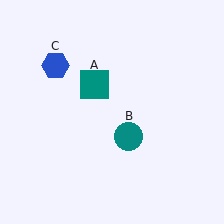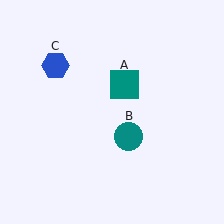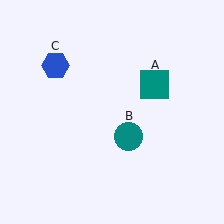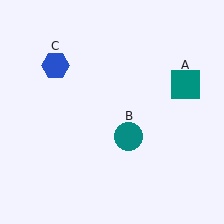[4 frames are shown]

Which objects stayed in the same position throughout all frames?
Teal circle (object B) and blue hexagon (object C) remained stationary.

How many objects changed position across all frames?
1 object changed position: teal square (object A).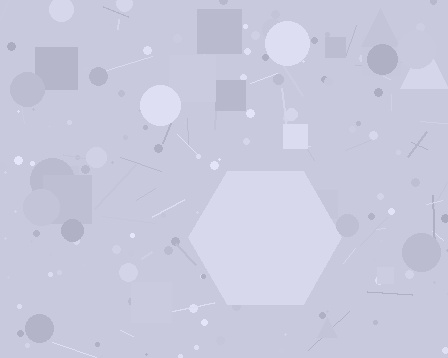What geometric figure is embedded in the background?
A hexagon is embedded in the background.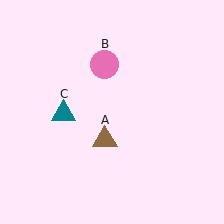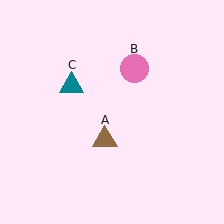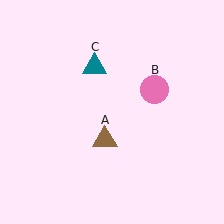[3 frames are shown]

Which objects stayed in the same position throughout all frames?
Brown triangle (object A) remained stationary.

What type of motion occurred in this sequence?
The pink circle (object B), teal triangle (object C) rotated clockwise around the center of the scene.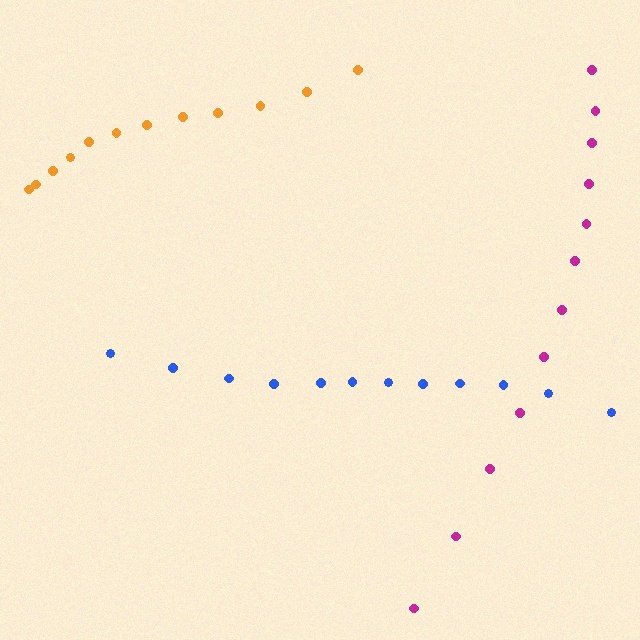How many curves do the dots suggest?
There are 3 distinct paths.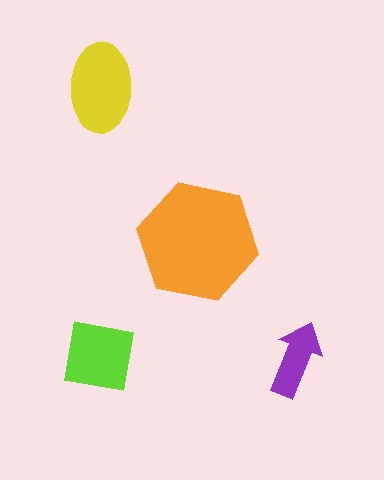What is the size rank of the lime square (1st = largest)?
3rd.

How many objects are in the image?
There are 4 objects in the image.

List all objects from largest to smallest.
The orange hexagon, the yellow ellipse, the lime square, the purple arrow.